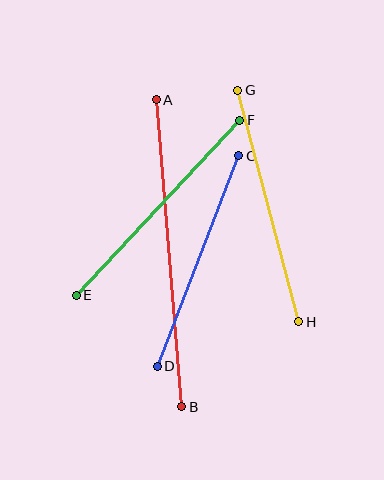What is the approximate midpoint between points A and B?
The midpoint is at approximately (169, 253) pixels.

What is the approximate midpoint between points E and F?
The midpoint is at approximately (158, 208) pixels.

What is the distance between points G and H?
The distance is approximately 240 pixels.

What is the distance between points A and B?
The distance is approximately 308 pixels.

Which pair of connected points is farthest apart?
Points A and B are farthest apart.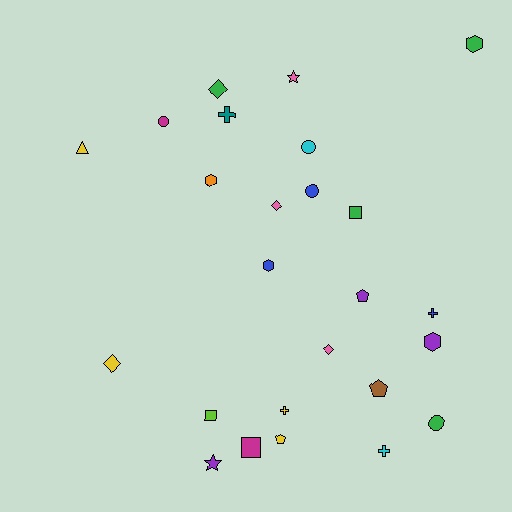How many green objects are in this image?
There are 4 green objects.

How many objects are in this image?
There are 25 objects.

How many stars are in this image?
There are 2 stars.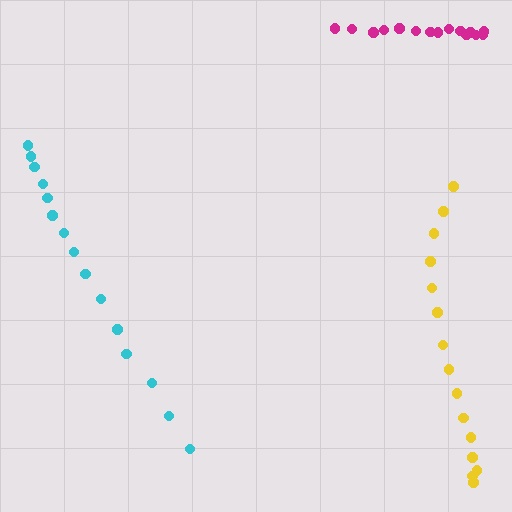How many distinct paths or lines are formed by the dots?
There are 3 distinct paths.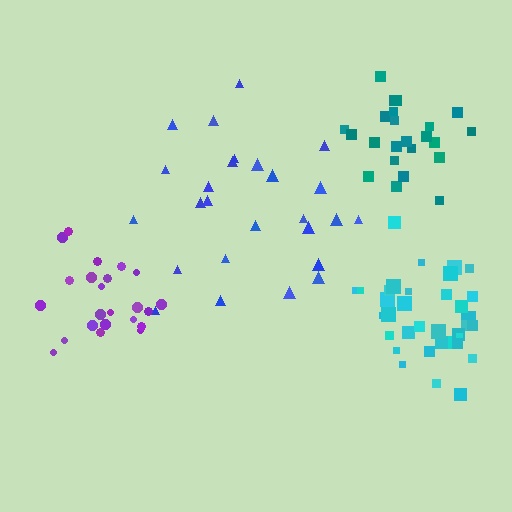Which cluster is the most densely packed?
Teal.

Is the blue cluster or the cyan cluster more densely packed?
Cyan.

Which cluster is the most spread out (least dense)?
Blue.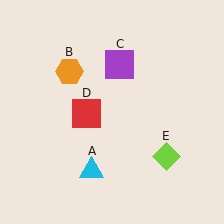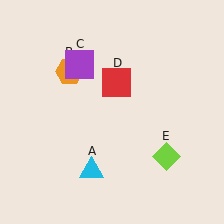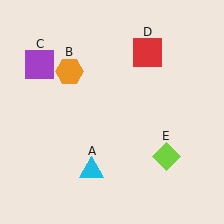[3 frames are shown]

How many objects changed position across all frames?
2 objects changed position: purple square (object C), red square (object D).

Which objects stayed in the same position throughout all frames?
Cyan triangle (object A) and orange hexagon (object B) and lime diamond (object E) remained stationary.